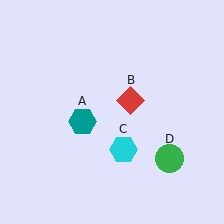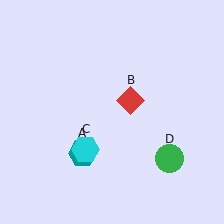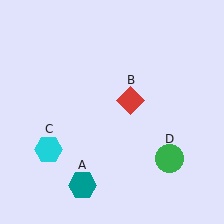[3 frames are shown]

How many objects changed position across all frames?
2 objects changed position: teal hexagon (object A), cyan hexagon (object C).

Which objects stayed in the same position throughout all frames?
Red diamond (object B) and green circle (object D) remained stationary.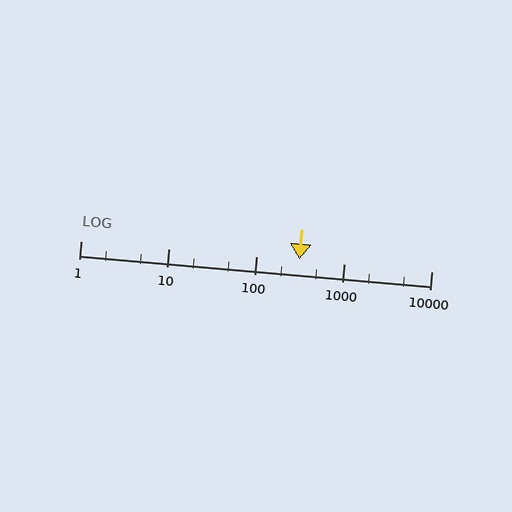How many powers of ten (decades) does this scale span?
The scale spans 4 decades, from 1 to 10000.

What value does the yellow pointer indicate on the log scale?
The pointer indicates approximately 310.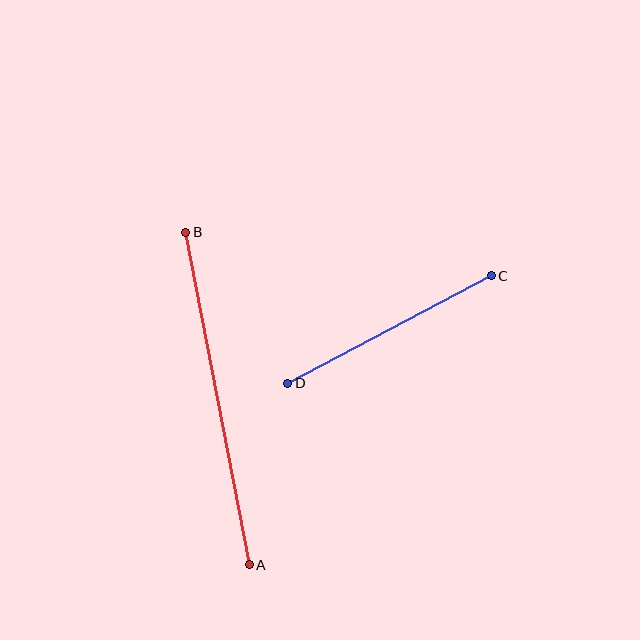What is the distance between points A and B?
The distance is approximately 338 pixels.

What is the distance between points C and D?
The distance is approximately 230 pixels.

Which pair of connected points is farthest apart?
Points A and B are farthest apart.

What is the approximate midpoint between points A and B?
The midpoint is at approximately (218, 399) pixels.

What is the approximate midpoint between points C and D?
The midpoint is at approximately (389, 329) pixels.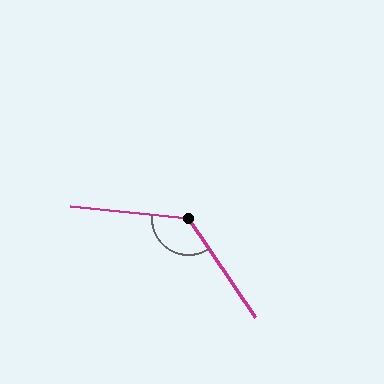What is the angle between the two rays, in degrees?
Approximately 130 degrees.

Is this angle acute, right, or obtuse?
It is obtuse.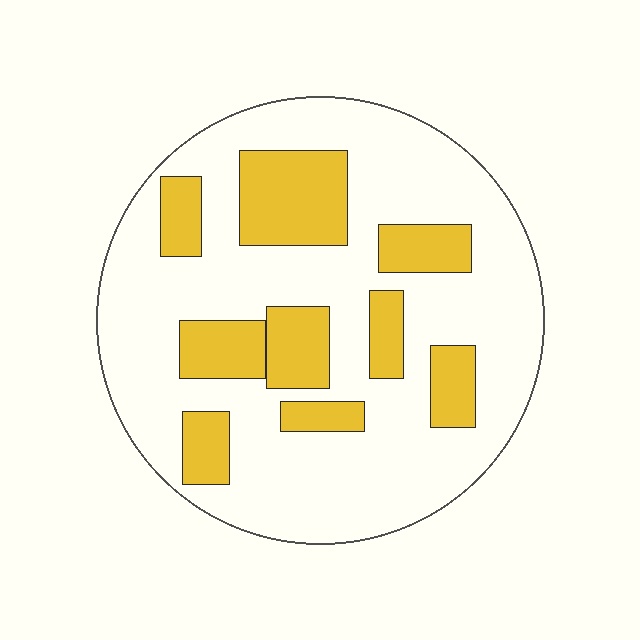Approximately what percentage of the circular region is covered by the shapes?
Approximately 25%.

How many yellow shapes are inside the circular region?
9.